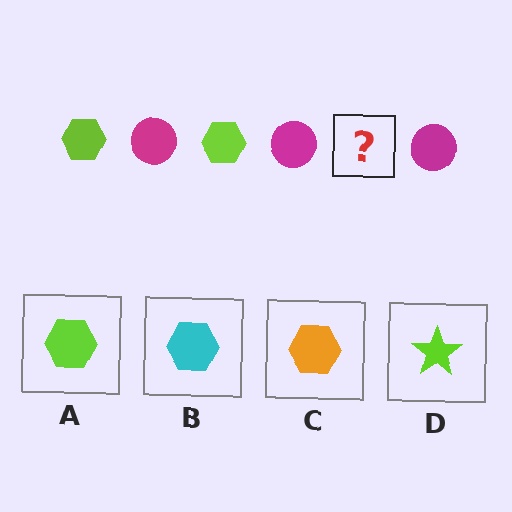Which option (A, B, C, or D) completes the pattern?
A.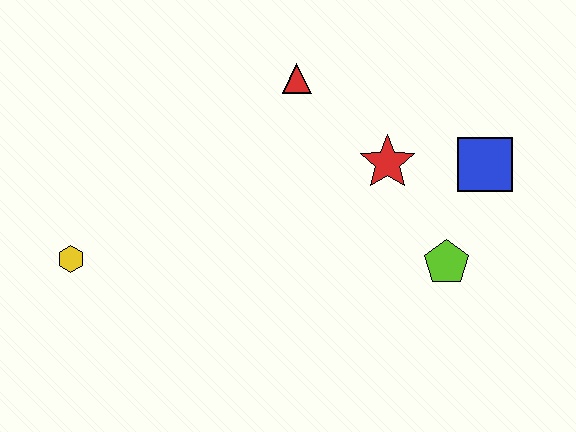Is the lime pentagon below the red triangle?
Yes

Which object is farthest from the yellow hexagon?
The blue square is farthest from the yellow hexagon.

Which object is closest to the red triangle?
The red star is closest to the red triangle.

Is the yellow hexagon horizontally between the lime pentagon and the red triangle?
No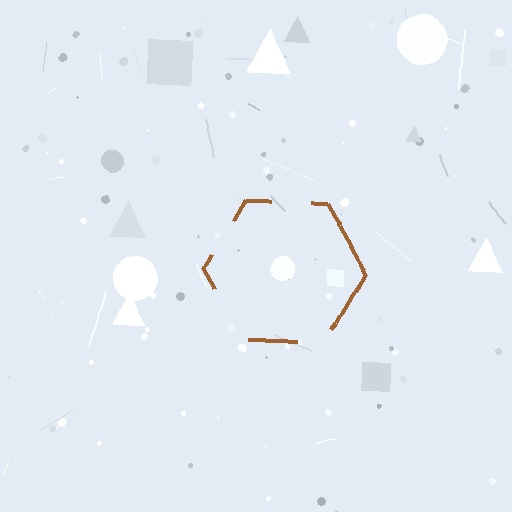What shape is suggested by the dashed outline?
The dashed outline suggests a hexagon.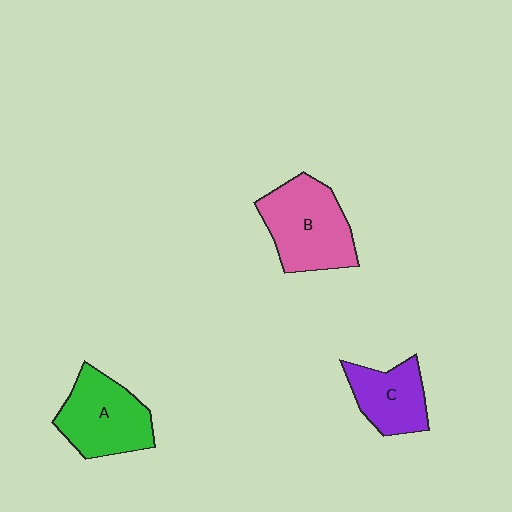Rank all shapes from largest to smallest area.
From largest to smallest: B (pink), A (green), C (purple).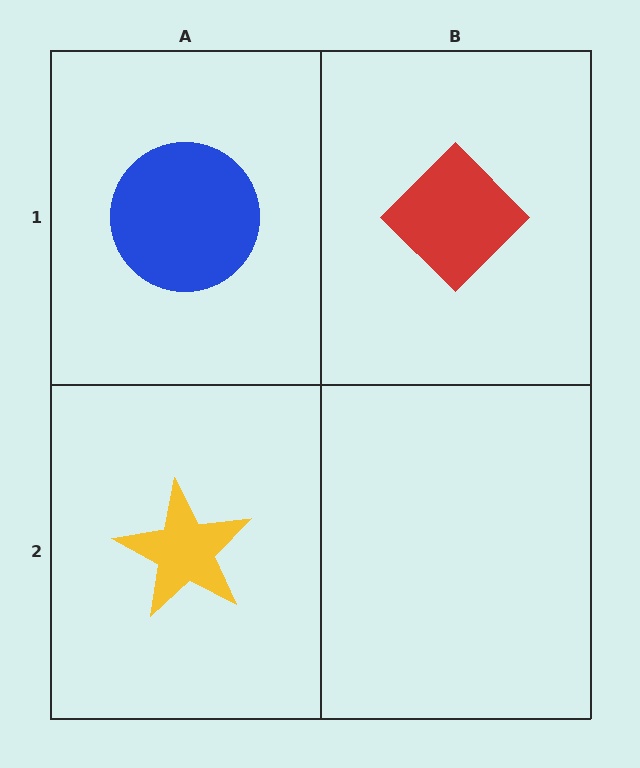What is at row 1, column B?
A red diamond.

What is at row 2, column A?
A yellow star.